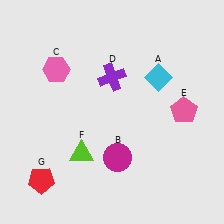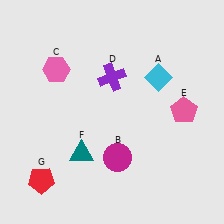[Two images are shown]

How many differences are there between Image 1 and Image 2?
There is 1 difference between the two images.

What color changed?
The triangle (F) changed from lime in Image 1 to teal in Image 2.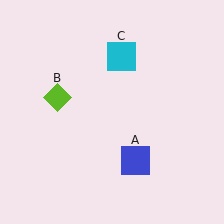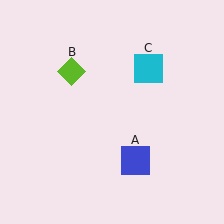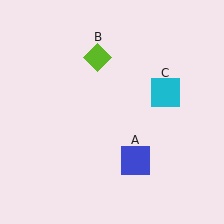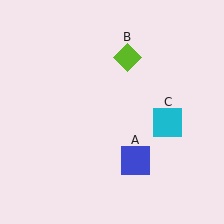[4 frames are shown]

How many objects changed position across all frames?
2 objects changed position: lime diamond (object B), cyan square (object C).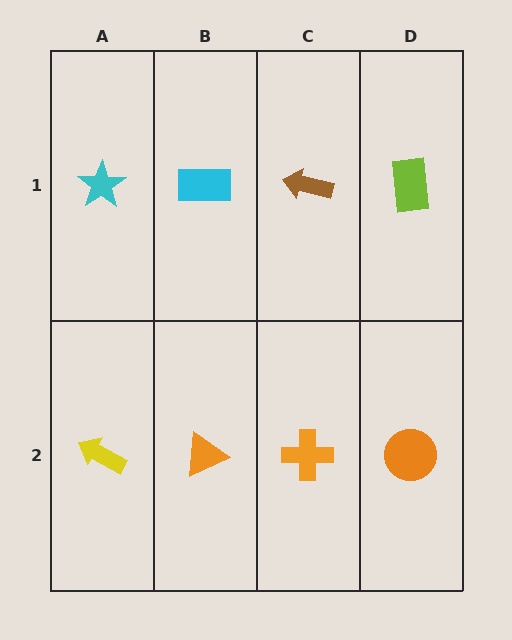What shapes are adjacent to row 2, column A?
A cyan star (row 1, column A), an orange triangle (row 2, column B).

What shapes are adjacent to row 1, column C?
An orange cross (row 2, column C), a cyan rectangle (row 1, column B), a lime rectangle (row 1, column D).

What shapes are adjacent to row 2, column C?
A brown arrow (row 1, column C), an orange triangle (row 2, column B), an orange circle (row 2, column D).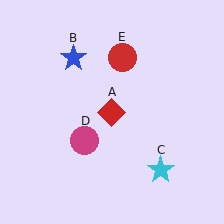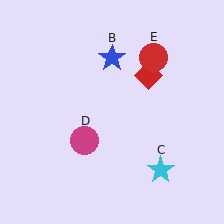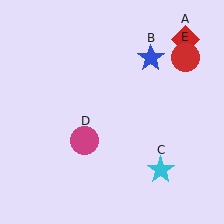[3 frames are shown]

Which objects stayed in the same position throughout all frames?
Cyan star (object C) and magenta circle (object D) remained stationary.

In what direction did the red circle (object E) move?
The red circle (object E) moved right.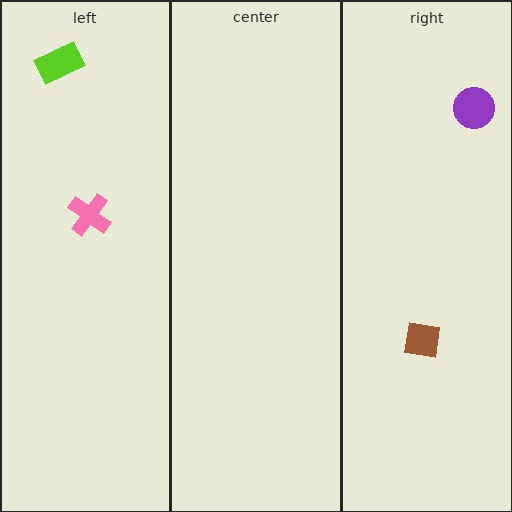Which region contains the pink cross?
The left region.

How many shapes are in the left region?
2.